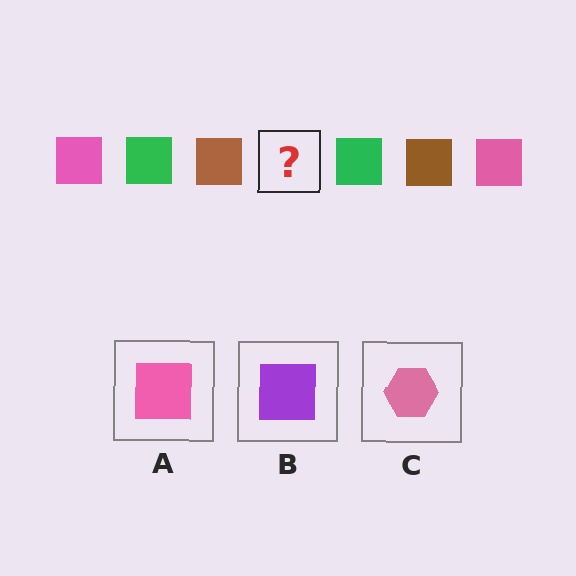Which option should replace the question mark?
Option A.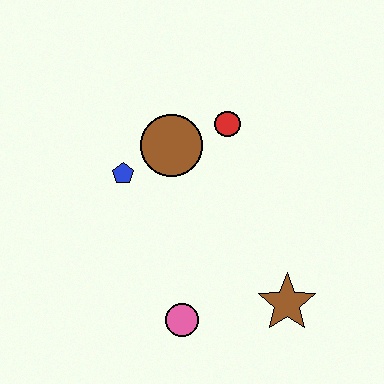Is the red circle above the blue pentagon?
Yes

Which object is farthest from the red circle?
The pink circle is farthest from the red circle.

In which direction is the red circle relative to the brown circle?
The red circle is to the right of the brown circle.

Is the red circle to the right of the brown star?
No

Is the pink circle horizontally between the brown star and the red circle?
No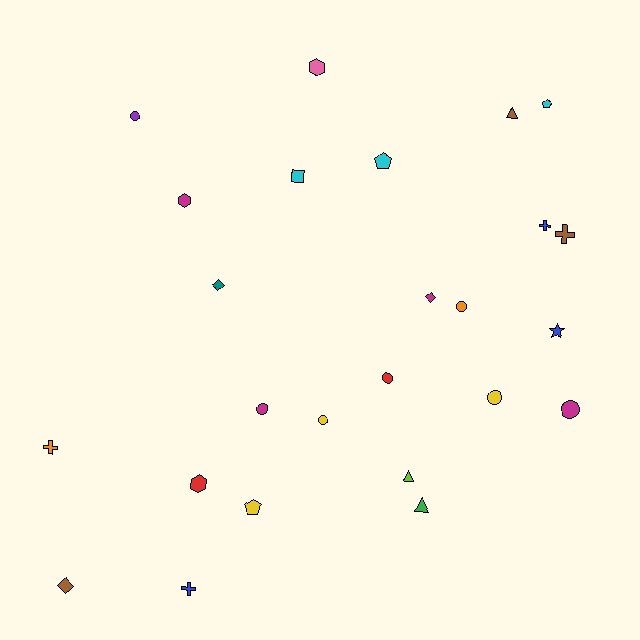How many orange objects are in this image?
There are 2 orange objects.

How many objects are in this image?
There are 25 objects.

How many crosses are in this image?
There are 4 crosses.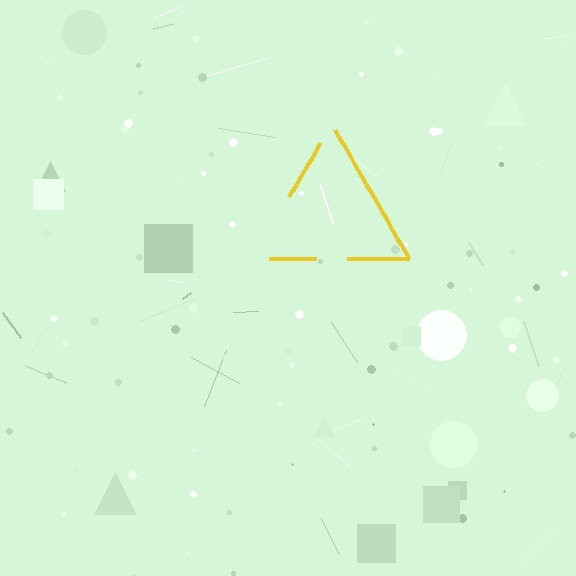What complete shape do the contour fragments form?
The contour fragments form a triangle.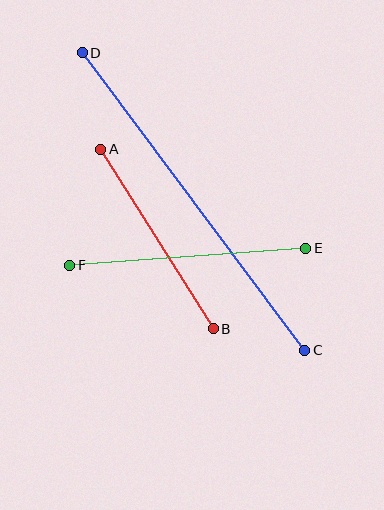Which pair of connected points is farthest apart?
Points C and D are farthest apart.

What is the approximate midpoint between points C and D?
The midpoint is at approximately (193, 202) pixels.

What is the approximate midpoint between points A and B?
The midpoint is at approximately (157, 239) pixels.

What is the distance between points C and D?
The distance is approximately 371 pixels.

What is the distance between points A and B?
The distance is approximately 212 pixels.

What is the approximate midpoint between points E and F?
The midpoint is at approximately (188, 257) pixels.